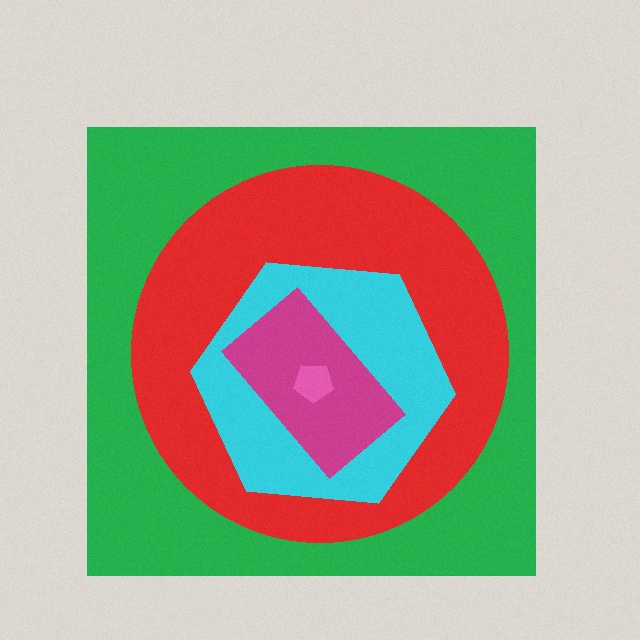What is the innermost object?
The pink pentagon.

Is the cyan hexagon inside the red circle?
Yes.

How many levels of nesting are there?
5.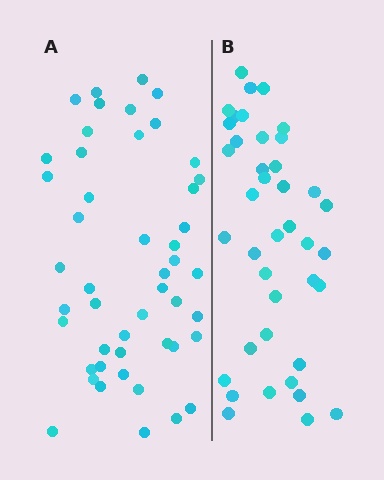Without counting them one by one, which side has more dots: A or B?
Region A (the left region) has more dots.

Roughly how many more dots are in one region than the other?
Region A has roughly 8 or so more dots than region B.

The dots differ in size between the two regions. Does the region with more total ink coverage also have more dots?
No. Region B has more total ink coverage because its dots are larger, but region A actually contains more individual dots. Total area can be misleading — the number of items is what matters here.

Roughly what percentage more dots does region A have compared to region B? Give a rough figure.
About 20% more.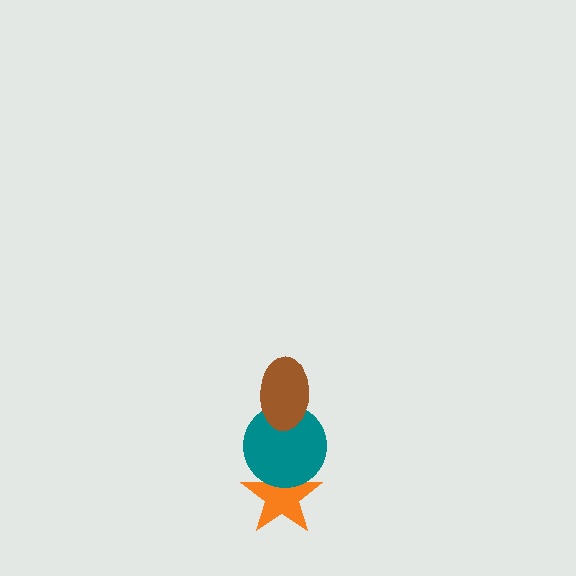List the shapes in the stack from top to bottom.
From top to bottom: the brown ellipse, the teal circle, the orange star.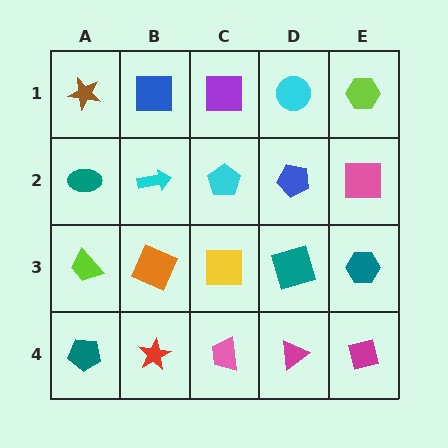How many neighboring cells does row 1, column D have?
3.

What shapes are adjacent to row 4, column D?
A teal square (row 3, column D), a pink trapezoid (row 4, column C), a magenta square (row 4, column E).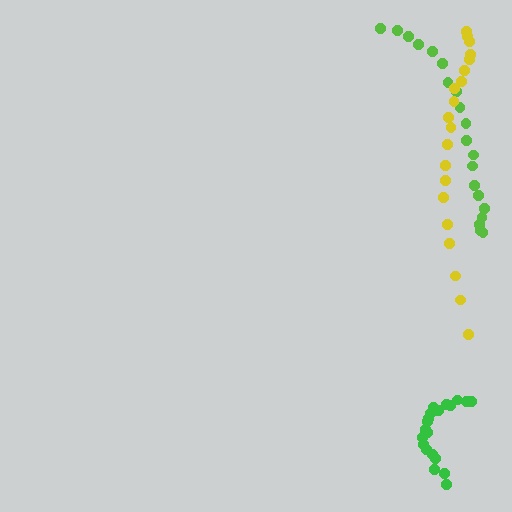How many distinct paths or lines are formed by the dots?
There are 3 distinct paths.